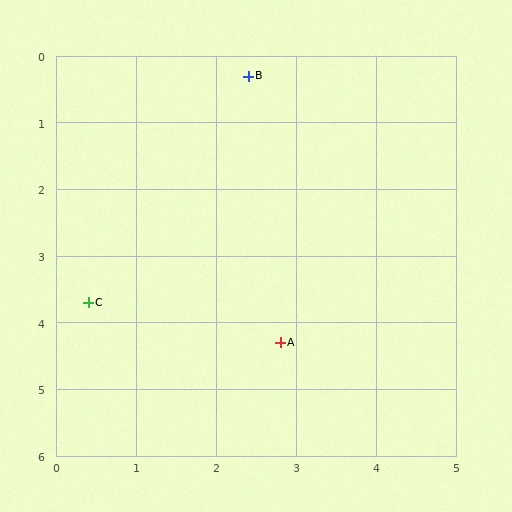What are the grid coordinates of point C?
Point C is at approximately (0.4, 3.7).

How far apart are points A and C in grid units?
Points A and C are about 2.5 grid units apart.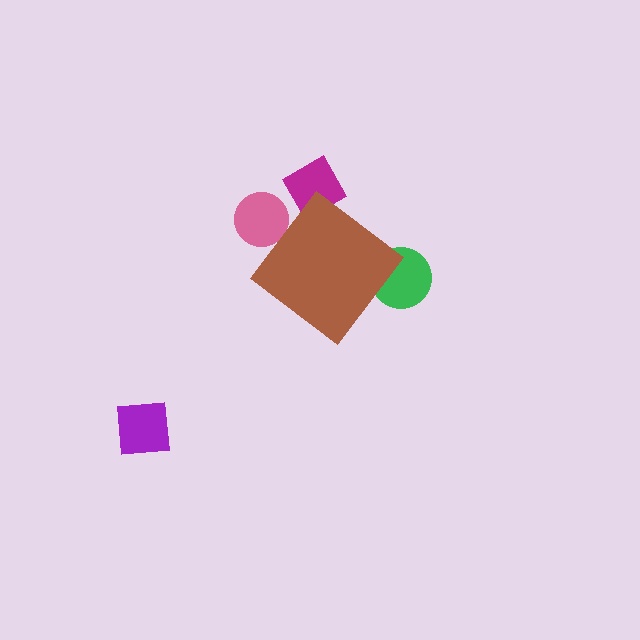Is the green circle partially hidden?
Yes, the green circle is partially hidden behind the brown diamond.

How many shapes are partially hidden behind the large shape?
3 shapes are partially hidden.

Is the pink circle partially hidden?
Yes, the pink circle is partially hidden behind the brown diamond.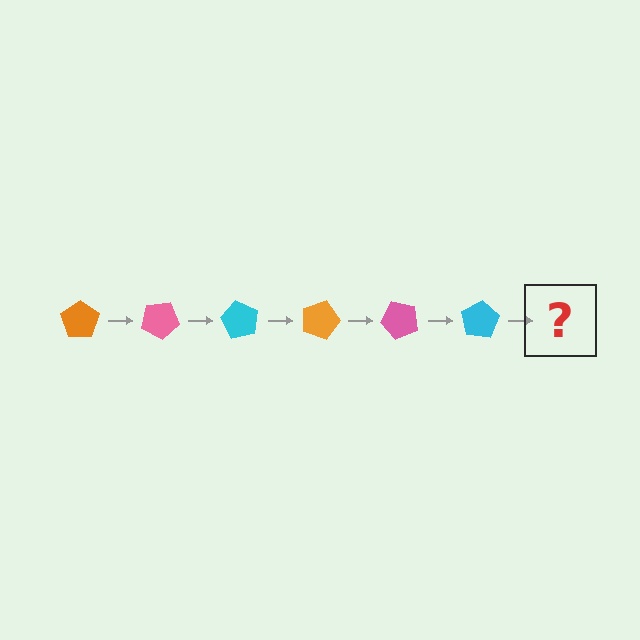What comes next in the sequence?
The next element should be an orange pentagon, rotated 180 degrees from the start.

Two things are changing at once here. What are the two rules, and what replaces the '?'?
The two rules are that it rotates 30 degrees each step and the color cycles through orange, pink, and cyan. The '?' should be an orange pentagon, rotated 180 degrees from the start.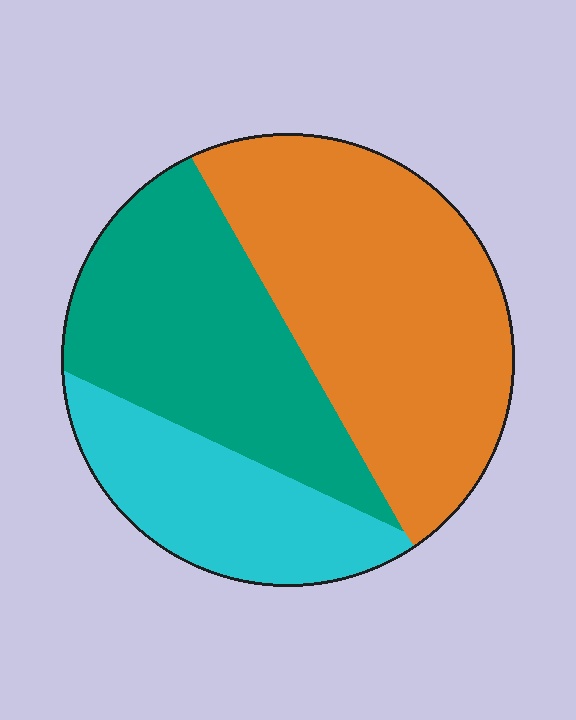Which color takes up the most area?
Orange, at roughly 45%.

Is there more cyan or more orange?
Orange.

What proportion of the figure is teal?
Teal covers around 35% of the figure.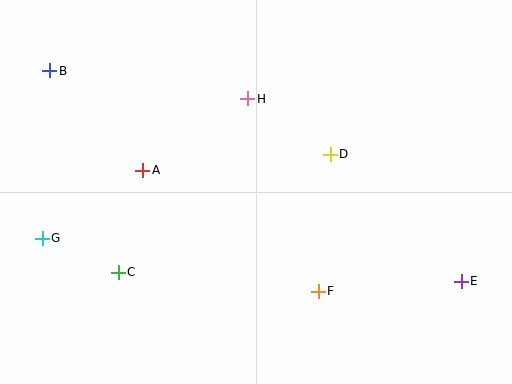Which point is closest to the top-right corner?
Point D is closest to the top-right corner.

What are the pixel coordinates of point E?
Point E is at (461, 281).